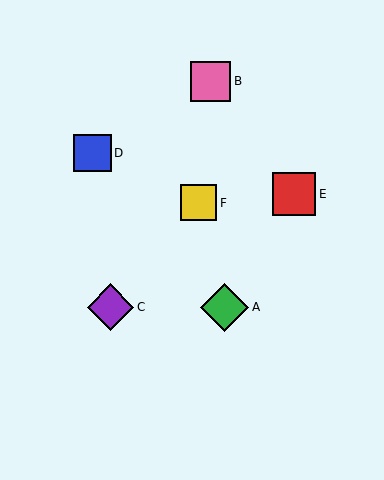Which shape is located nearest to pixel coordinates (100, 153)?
The blue square (labeled D) at (93, 153) is nearest to that location.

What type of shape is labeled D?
Shape D is a blue square.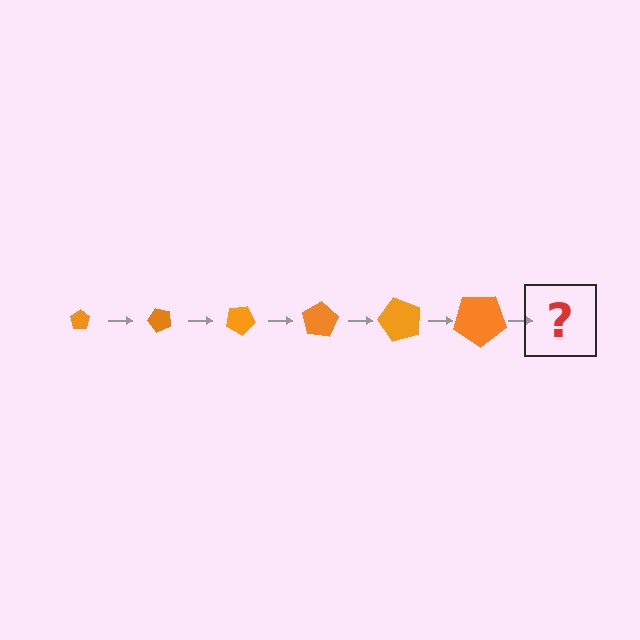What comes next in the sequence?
The next element should be a pentagon, larger than the previous one and rotated 300 degrees from the start.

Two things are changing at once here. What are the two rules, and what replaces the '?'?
The two rules are that the pentagon grows larger each step and it rotates 50 degrees each step. The '?' should be a pentagon, larger than the previous one and rotated 300 degrees from the start.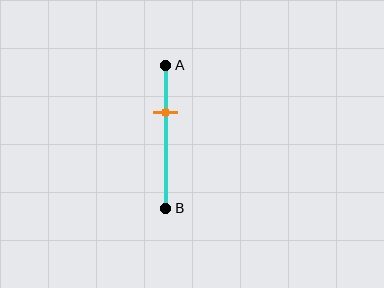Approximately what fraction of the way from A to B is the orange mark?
The orange mark is approximately 35% of the way from A to B.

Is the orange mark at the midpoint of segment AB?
No, the mark is at about 35% from A, not at the 50% midpoint.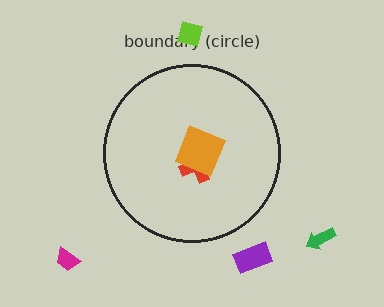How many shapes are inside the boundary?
2 inside, 4 outside.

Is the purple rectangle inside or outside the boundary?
Outside.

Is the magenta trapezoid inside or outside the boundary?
Outside.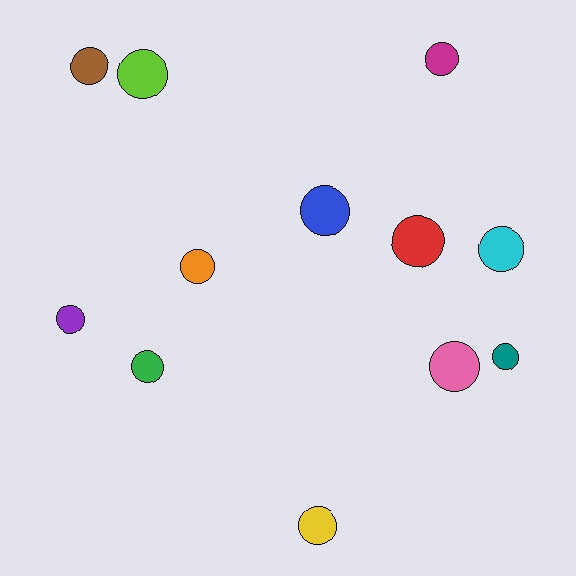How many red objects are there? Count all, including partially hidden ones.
There is 1 red object.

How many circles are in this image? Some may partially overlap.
There are 12 circles.